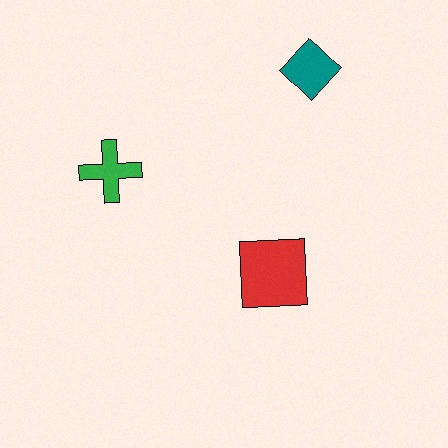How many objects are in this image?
There are 3 objects.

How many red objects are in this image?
There is 1 red object.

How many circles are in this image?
There are no circles.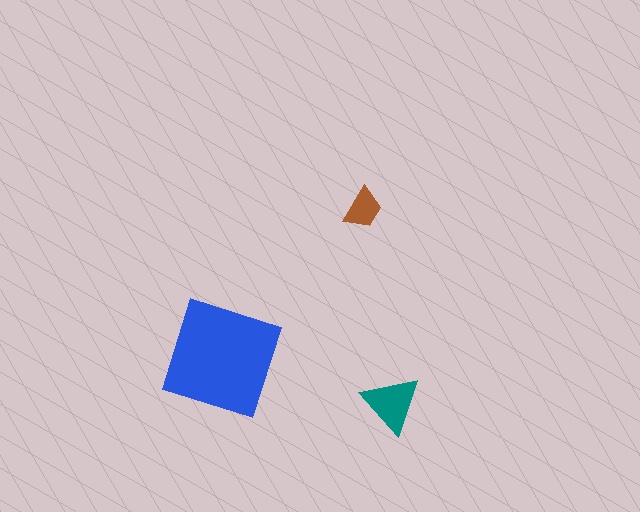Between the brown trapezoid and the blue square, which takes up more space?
The blue square.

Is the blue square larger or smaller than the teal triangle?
Larger.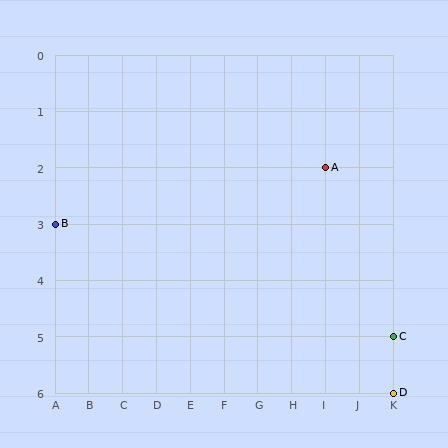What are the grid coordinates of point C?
Point C is at grid coordinates (K, 5).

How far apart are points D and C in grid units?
Points D and C are 1 row apart.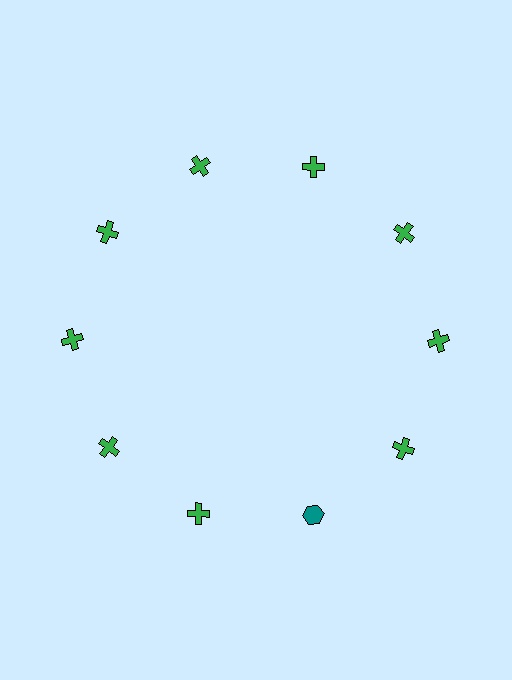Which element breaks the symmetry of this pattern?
The teal hexagon at roughly the 5 o'clock position breaks the symmetry. All other shapes are green crosses.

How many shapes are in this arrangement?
There are 10 shapes arranged in a ring pattern.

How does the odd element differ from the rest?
It differs in both color (teal instead of green) and shape (hexagon instead of cross).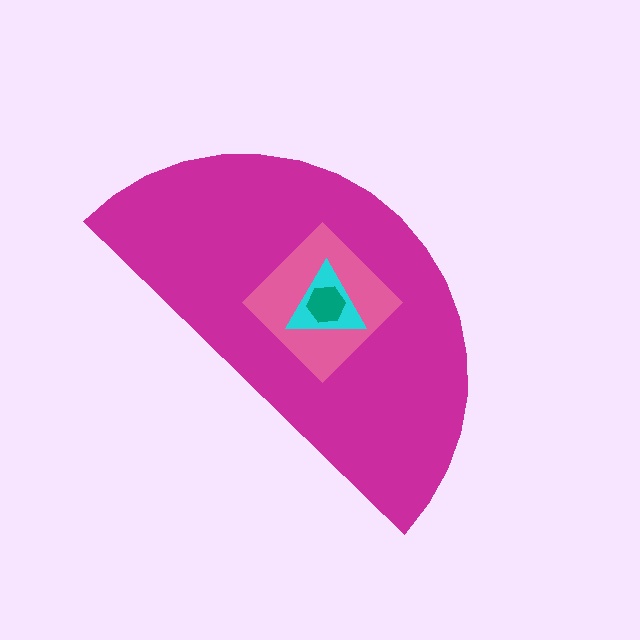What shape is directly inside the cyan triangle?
The teal hexagon.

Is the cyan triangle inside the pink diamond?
Yes.